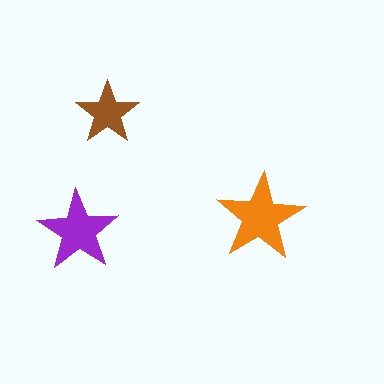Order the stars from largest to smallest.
the orange one, the purple one, the brown one.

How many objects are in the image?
There are 3 objects in the image.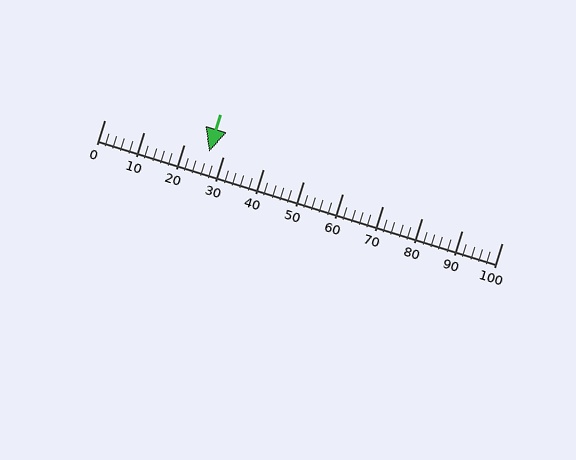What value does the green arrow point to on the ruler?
The green arrow points to approximately 26.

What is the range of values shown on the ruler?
The ruler shows values from 0 to 100.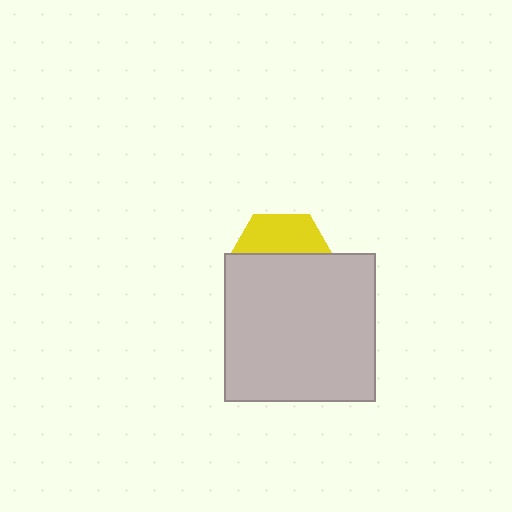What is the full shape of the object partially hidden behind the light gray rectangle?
The partially hidden object is a yellow hexagon.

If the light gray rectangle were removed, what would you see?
You would see the complete yellow hexagon.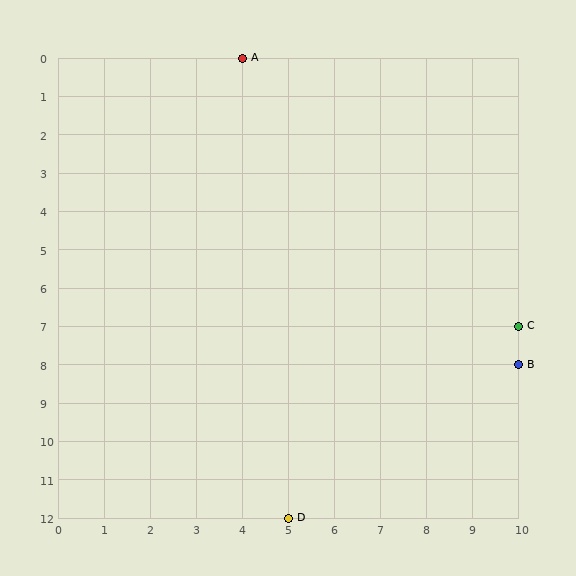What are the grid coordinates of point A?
Point A is at grid coordinates (4, 0).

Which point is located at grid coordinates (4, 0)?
Point A is at (4, 0).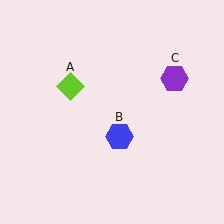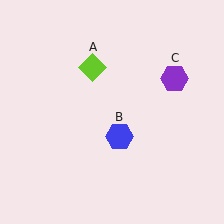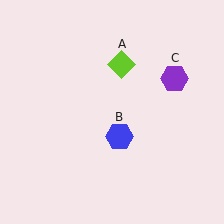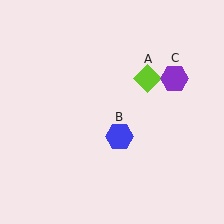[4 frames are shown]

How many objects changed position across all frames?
1 object changed position: lime diamond (object A).